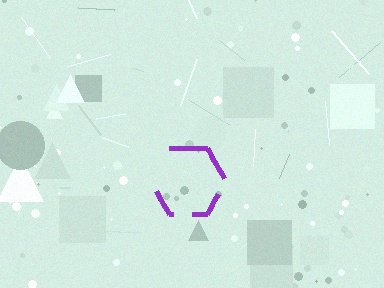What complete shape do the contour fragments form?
The contour fragments form a hexagon.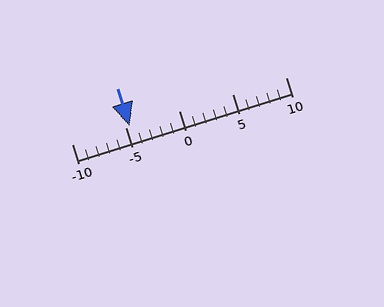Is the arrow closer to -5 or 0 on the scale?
The arrow is closer to -5.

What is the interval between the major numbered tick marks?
The major tick marks are spaced 5 units apart.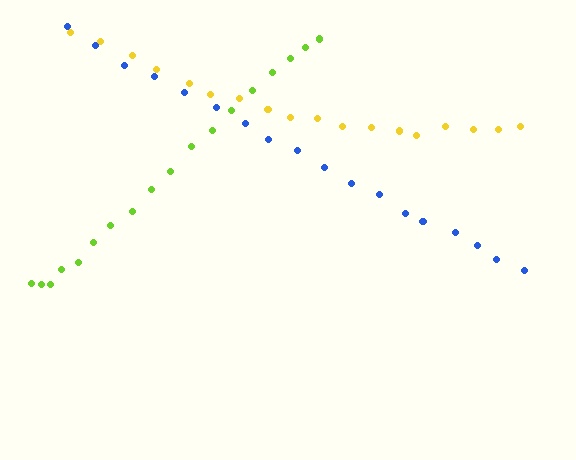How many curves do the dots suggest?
There are 3 distinct paths.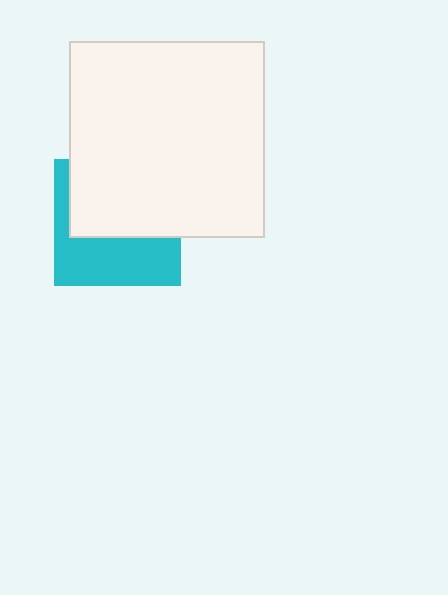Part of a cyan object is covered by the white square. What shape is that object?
It is a square.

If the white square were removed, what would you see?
You would see the complete cyan square.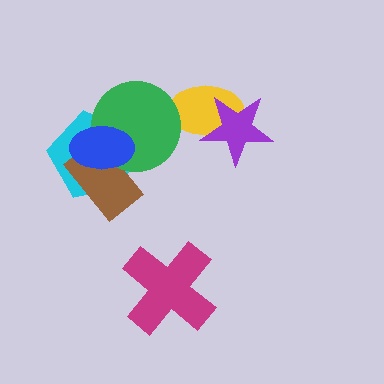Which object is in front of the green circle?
The blue ellipse is in front of the green circle.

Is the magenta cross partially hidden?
No, no other shape covers it.